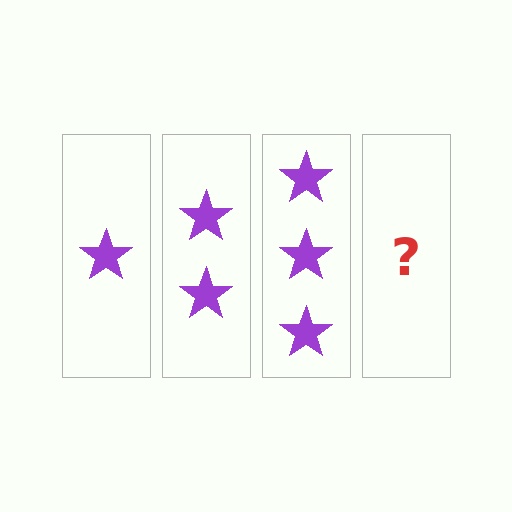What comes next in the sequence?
The next element should be 4 stars.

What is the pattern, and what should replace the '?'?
The pattern is that each step adds one more star. The '?' should be 4 stars.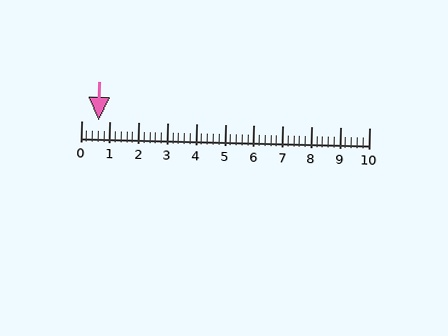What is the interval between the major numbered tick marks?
The major tick marks are spaced 1 units apart.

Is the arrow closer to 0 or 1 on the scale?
The arrow is closer to 1.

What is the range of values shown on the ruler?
The ruler shows values from 0 to 10.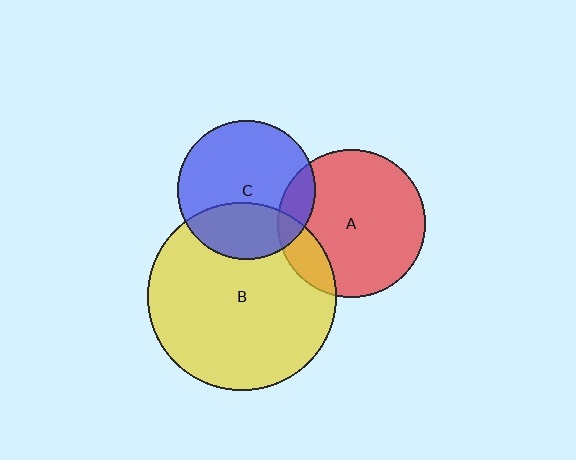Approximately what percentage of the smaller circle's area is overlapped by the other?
Approximately 15%.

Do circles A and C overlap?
Yes.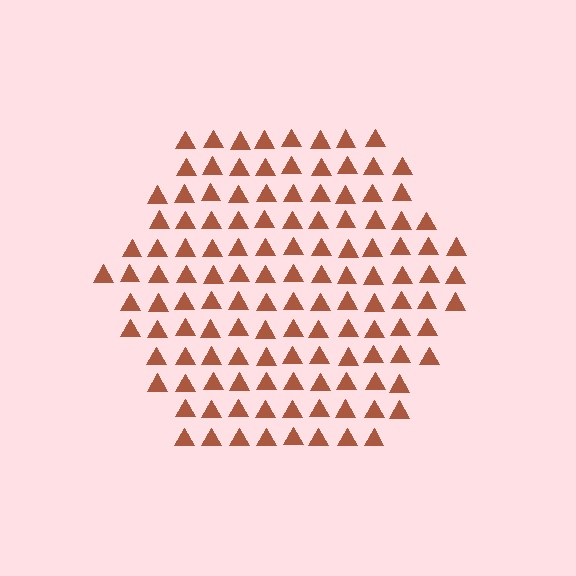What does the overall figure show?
The overall figure shows a hexagon.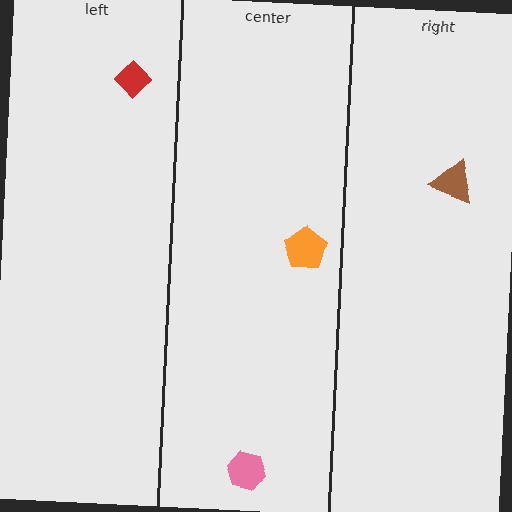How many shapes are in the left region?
1.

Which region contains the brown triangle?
The right region.